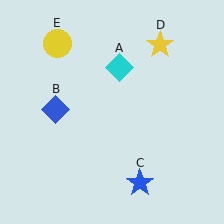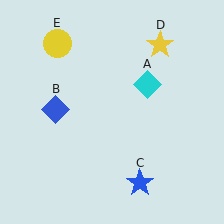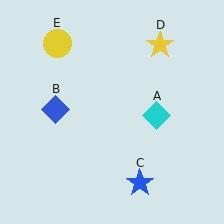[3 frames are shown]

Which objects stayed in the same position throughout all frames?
Blue diamond (object B) and blue star (object C) and yellow star (object D) and yellow circle (object E) remained stationary.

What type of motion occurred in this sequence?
The cyan diamond (object A) rotated clockwise around the center of the scene.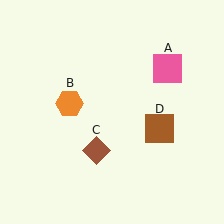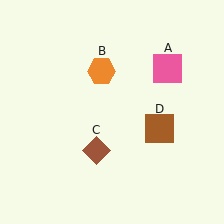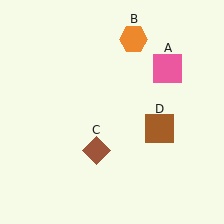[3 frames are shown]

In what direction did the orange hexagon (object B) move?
The orange hexagon (object B) moved up and to the right.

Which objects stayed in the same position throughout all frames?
Pink square (object A) and brown diamond (object C) and brown square (object D) remained stationary.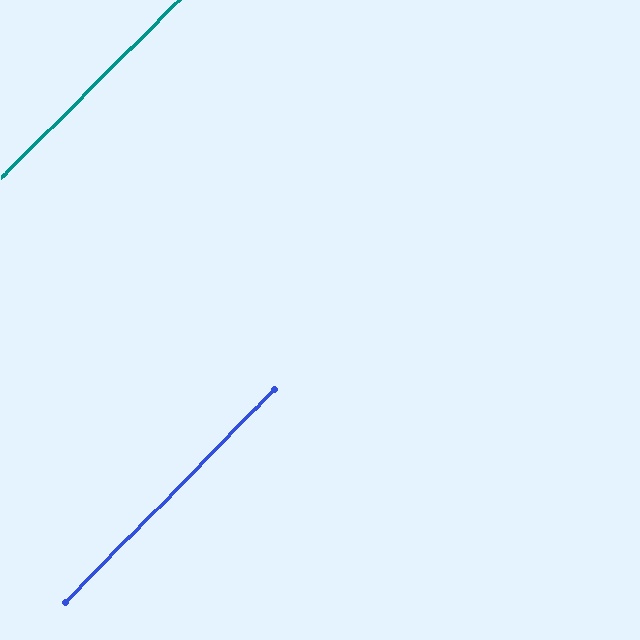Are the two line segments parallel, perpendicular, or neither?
Parallel — their directions differ by only 0.7°.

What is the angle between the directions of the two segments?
Approximately 1 degree.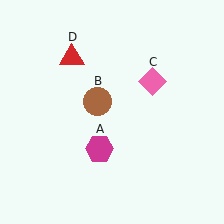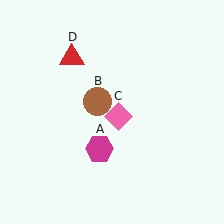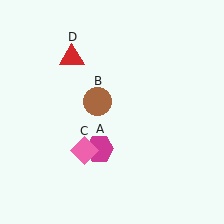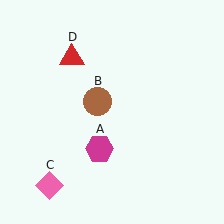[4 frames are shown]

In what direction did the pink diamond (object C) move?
The pink diamond (object C) moved down and to the left.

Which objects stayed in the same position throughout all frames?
Magenta hexagon (object A) and brown circle (object B) and red triangle (object D) remained stationary.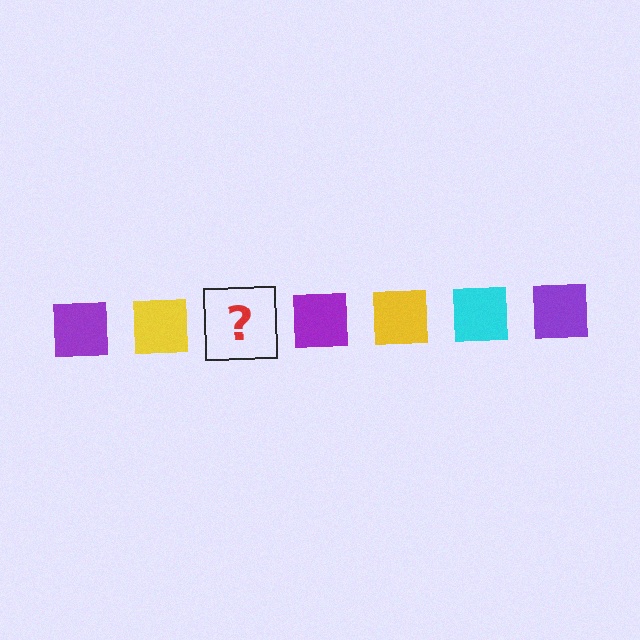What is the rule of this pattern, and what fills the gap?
The rule is that the pattern cycles through purple, yellow, cyan squares. The gap should be filled with a cyan square.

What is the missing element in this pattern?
The missing element is a cyan square.